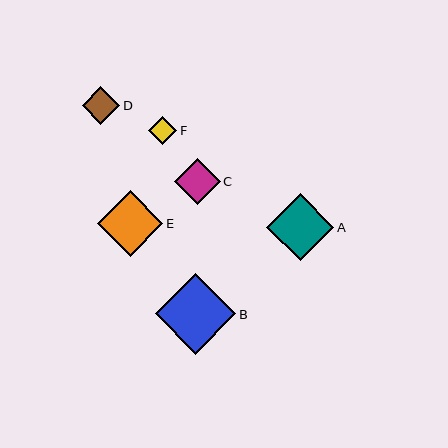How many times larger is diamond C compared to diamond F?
Diamond C is approximately 1.6 times the size of diamond F.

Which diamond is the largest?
Diamond B is the largest with a size of approximately 81 pixels.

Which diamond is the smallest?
Diamond F is the smallest with a size of approximately 29 pixels.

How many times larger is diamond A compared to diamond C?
Diamond A is approximately 1.5 times the size of diamond C.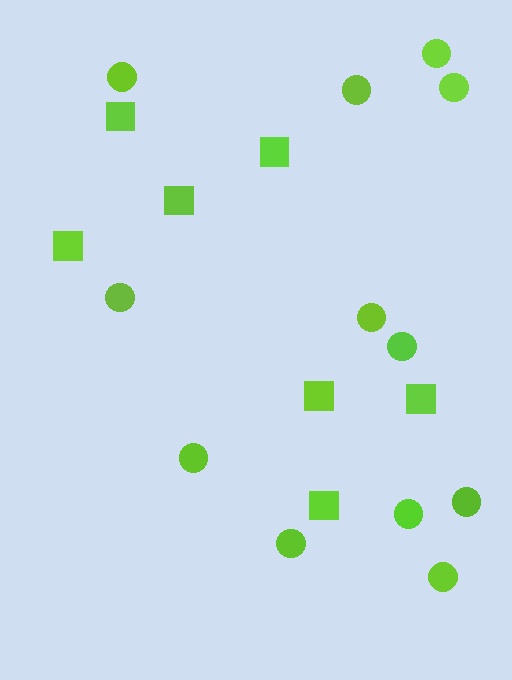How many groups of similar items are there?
There are 2 groups: one group of squares (7) and one group of circles (12).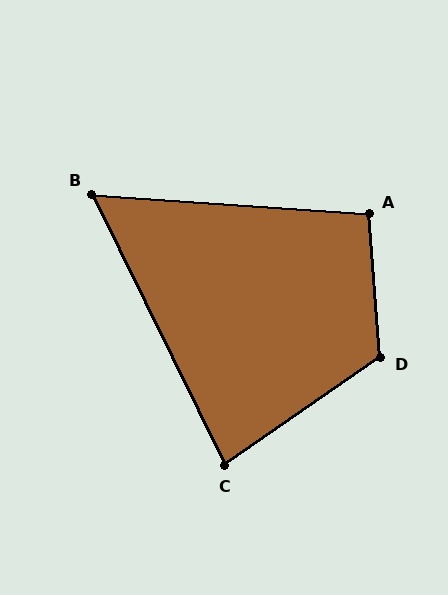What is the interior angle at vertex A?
Approximately 98 degrees (obtuse).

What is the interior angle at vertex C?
Approximately 82 degrees (acute).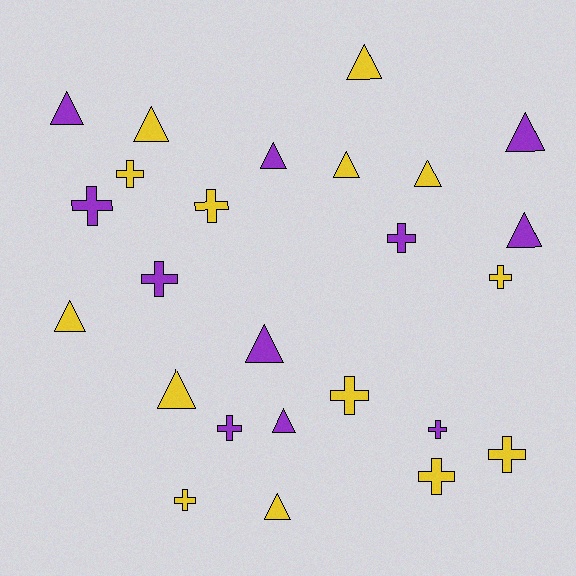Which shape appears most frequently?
Triangle, with 13 objects.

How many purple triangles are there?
There are 6 purple triangles.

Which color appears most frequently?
Yellow, with 14 objects.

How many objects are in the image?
There are 25 objects.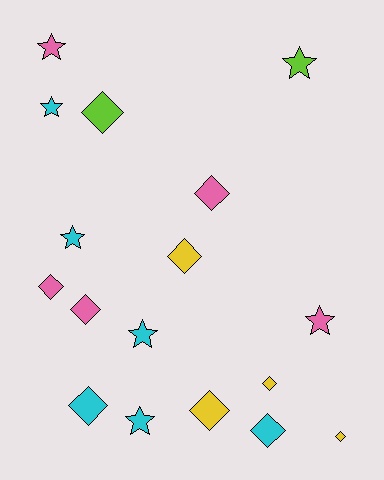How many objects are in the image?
There are 17 objects.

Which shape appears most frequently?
Diamond, with 10 objects.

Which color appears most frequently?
Cyan, with 6 objects.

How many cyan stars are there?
There are 4 cyan stars.